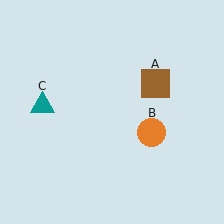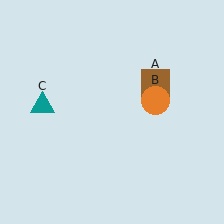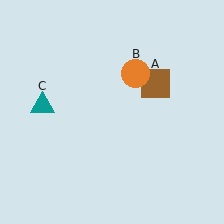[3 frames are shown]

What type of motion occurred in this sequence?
The orange circle (object B) rotated counterclockwise around the center of the scene.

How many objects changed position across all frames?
1 object changed position: orange circle (object B).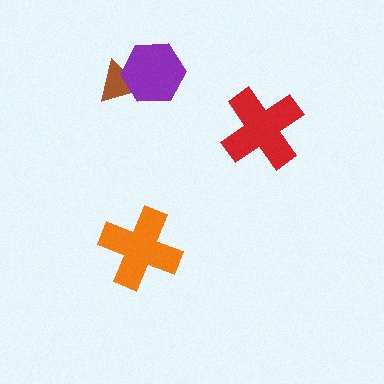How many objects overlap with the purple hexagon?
1 object overlaps with the purple hexagon.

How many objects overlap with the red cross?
0 objects overlap with the red cross.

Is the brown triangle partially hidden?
Yes, it is partially covered by another shape.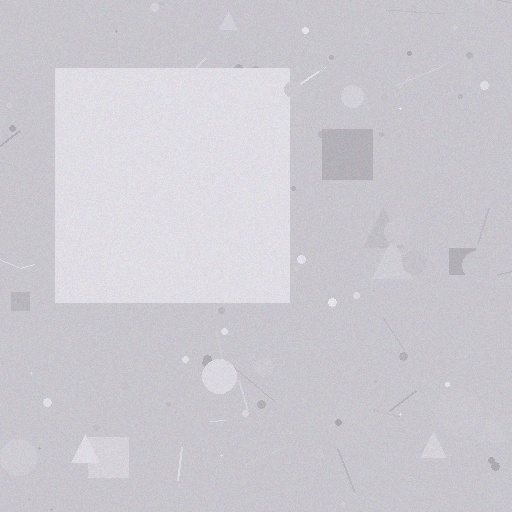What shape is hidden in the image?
A square is hidden in the image.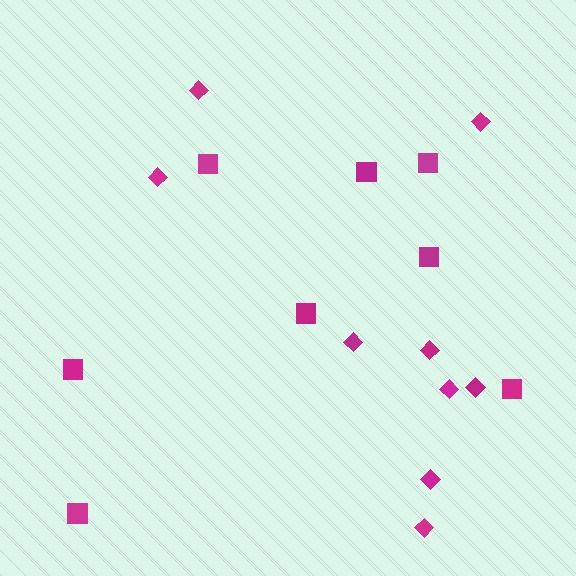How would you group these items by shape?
There are 2 groups: one group of diamonds (9) and one group of squares (8).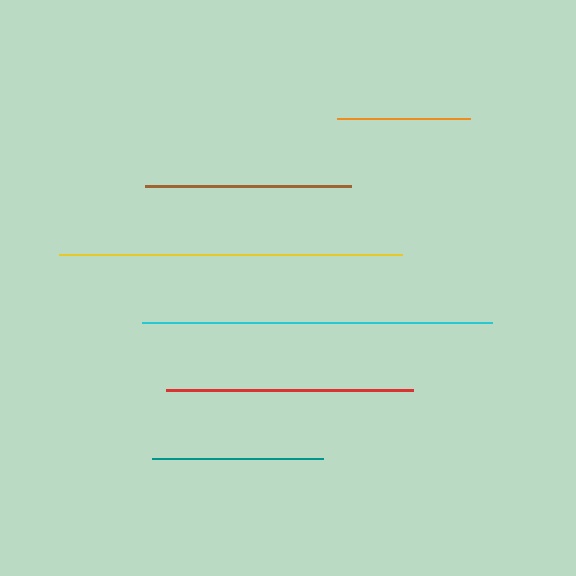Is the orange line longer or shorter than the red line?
The red line is longer than the orange line.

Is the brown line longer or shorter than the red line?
The red line is longer than the brown line.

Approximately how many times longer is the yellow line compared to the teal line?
The yellow line is approximately 2.0 times the length of the teal line.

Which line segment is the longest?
The cyan line is the longest at approximately 350 pixels.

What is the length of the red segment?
The red segment is approximately 247 pixels long.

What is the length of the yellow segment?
The yellow segment is approximately 343 pixels long.